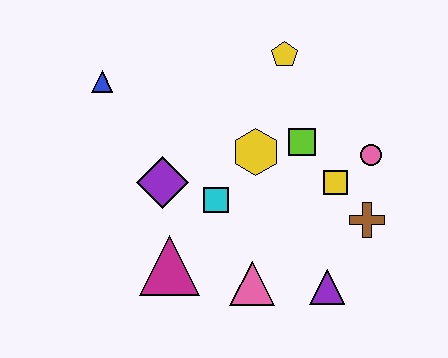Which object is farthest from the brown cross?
The blue triangle is farthest from the brown cross.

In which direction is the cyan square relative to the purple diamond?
The cyan square is to the right of the purple diamond.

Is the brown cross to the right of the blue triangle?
Yes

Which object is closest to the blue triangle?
The purple diamond is closest to the blue triangle.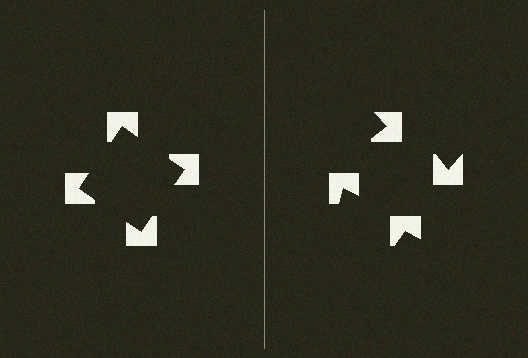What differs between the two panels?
The notched squares are positioned identically on both sides; only the wedge orientations differ. On the left they align to a square; on the right they are misaligned.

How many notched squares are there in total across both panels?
8 — 4 on each side.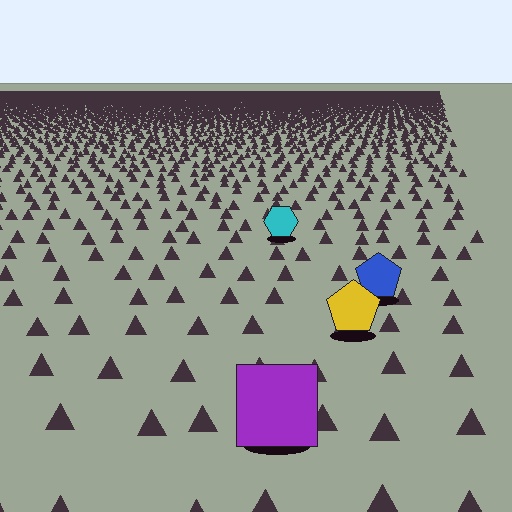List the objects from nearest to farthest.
From nearest to farthest: the purple square, the yellow pentagon, the blue pentagon, the cyan hexagon.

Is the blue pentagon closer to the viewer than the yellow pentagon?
No. The yellow pentagon is closer — you can tell from the texture gradient: the ground texture is coarser near it.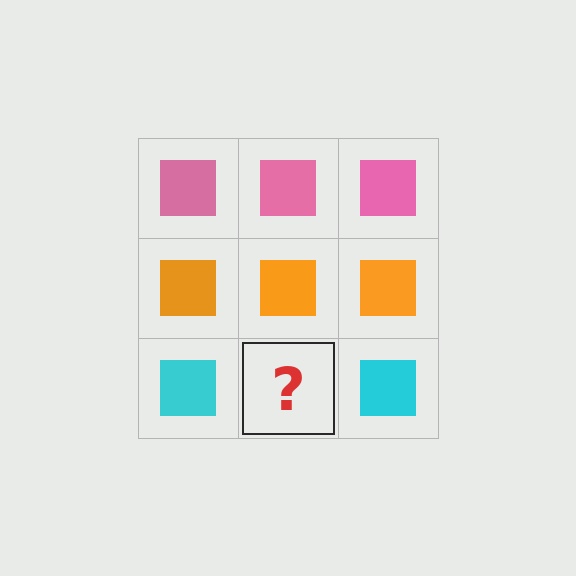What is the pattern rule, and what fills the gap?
The rule is that each row has a consistent color. The gap should be filled with a cyan square.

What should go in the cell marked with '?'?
The missing cell should contain a cyan square.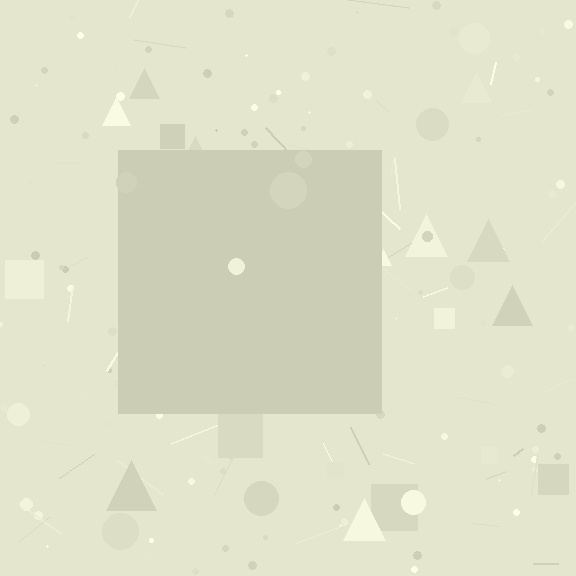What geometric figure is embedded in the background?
A square is embedded in the background.